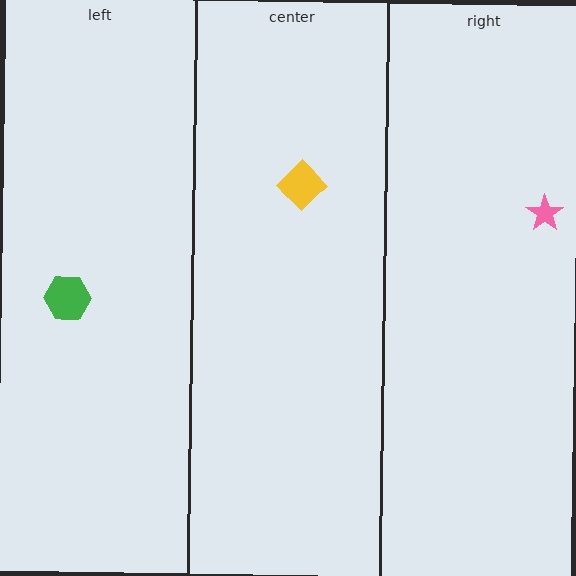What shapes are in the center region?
The yellow diamond.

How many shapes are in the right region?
1.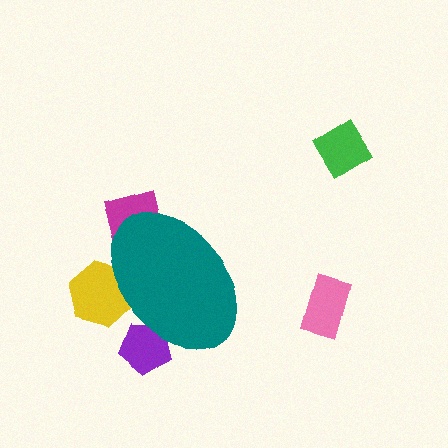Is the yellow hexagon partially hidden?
Yes, the yellow hexagon is partially hidden behind the teal ellipse.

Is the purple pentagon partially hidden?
Yes, the purple pentagon is partially hidden behind the teal ellipse.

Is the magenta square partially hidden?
Yes, the magenta square is partially hidden behind the teal ellipse.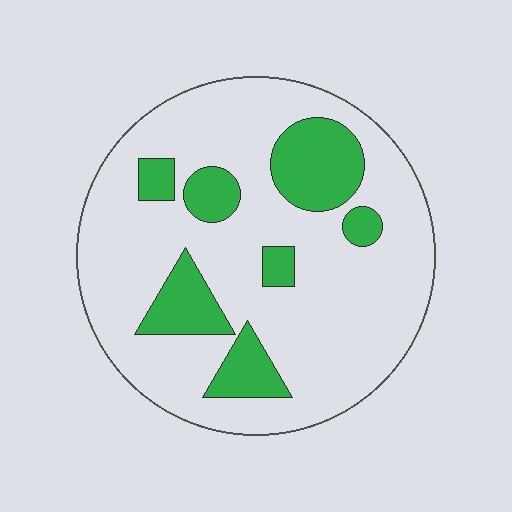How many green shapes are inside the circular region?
7.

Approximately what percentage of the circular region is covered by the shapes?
Approximately 20%.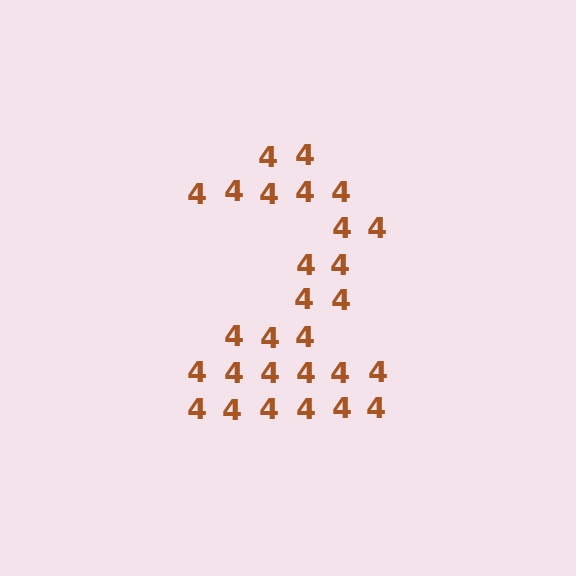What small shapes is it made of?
It is made of small digit 4's.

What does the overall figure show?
The overall figure shows the digit 2.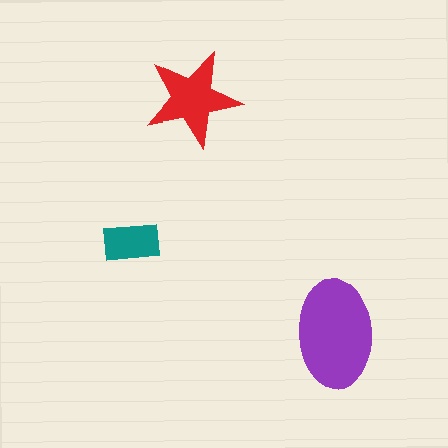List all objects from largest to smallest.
The purple ellipse, the red star, the teal rectangle.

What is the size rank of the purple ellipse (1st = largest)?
1st.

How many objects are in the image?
There are 3 objects in the image.